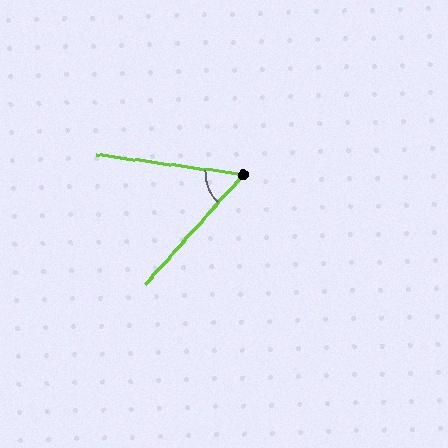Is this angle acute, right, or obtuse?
It is acute.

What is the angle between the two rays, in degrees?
Approximately 56 degrees.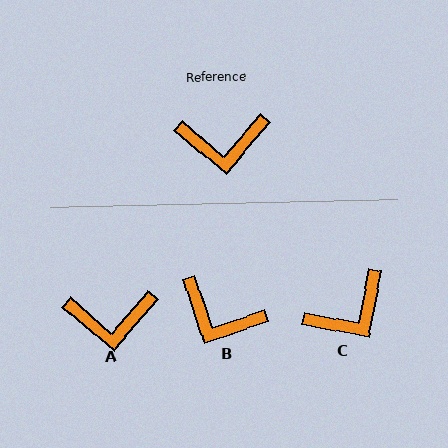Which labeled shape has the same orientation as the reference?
A.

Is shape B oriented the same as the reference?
No, it is off by about 31 degrees.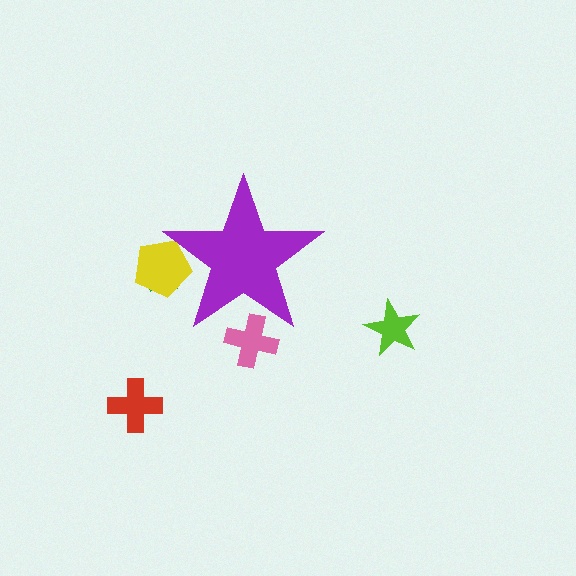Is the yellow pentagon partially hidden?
Yes, the yellow pentagon is partially hidden behind the purple star.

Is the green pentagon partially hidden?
Yes, the green pentagon is partially hidden behind the purple star.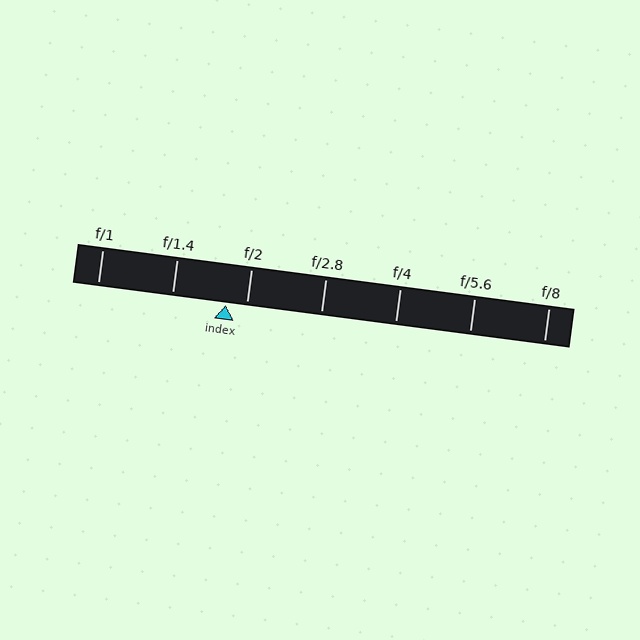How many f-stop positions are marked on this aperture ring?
There are 7 f-stop positions marked.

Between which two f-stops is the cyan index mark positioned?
The index mark is between f/1.4 and f/2.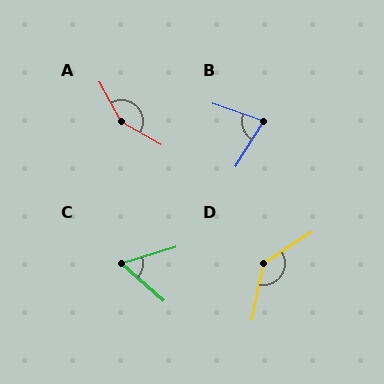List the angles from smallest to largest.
C (58°), B (78°), D (134°), A (149°).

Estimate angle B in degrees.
Approximately 78 degrees.